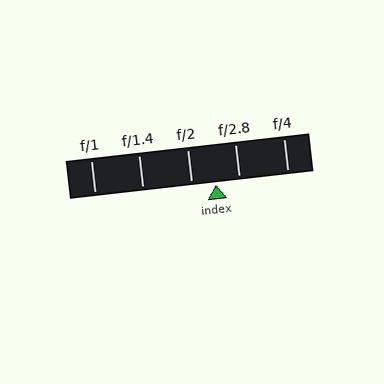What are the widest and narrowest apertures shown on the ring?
The widest aperture shown is f/1 and the narrowest is f/4.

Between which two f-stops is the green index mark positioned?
The index mark is between f/2 and f/2.8.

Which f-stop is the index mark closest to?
The index mark is closest to f/2.8.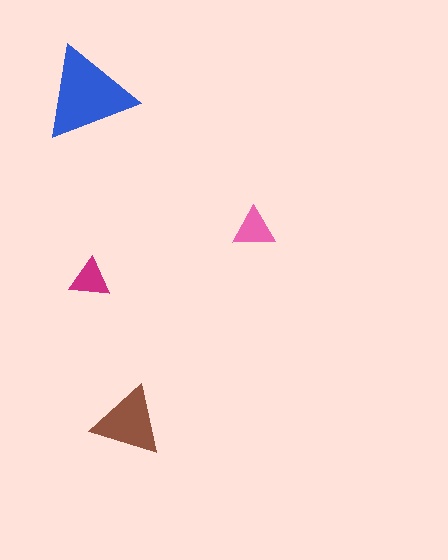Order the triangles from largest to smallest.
the blue one, the brown one, the pink one, the magenta one.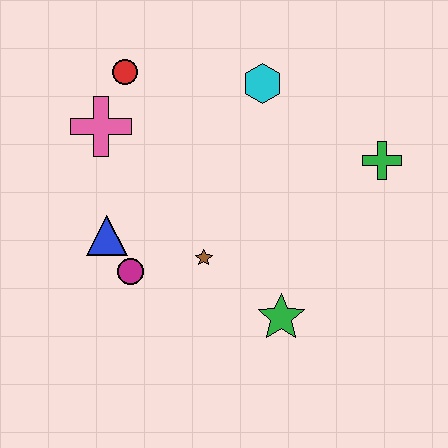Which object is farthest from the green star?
The red circle is farthest from the green star.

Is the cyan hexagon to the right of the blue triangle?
Yes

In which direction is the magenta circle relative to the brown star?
The magenta circle is to the left of the brown star.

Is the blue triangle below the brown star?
No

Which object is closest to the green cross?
The cyan hexagon is closest to the green cross.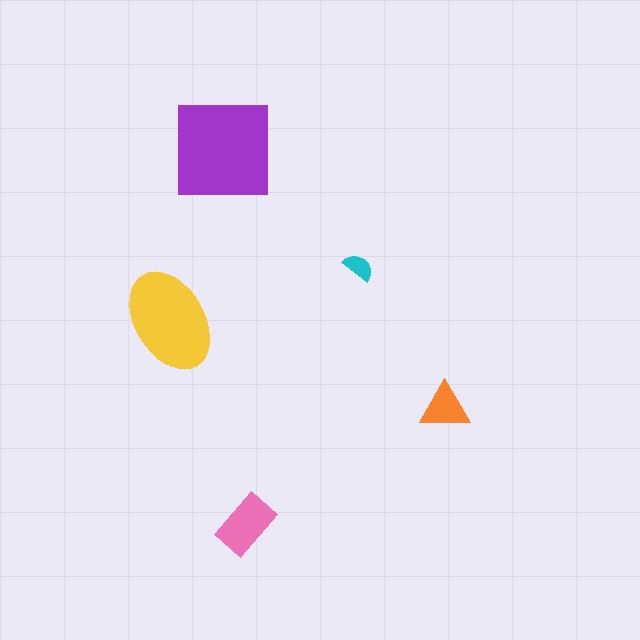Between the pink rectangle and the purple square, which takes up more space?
The purple square.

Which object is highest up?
The purple square is topmost.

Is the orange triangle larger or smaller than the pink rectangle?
Smaller.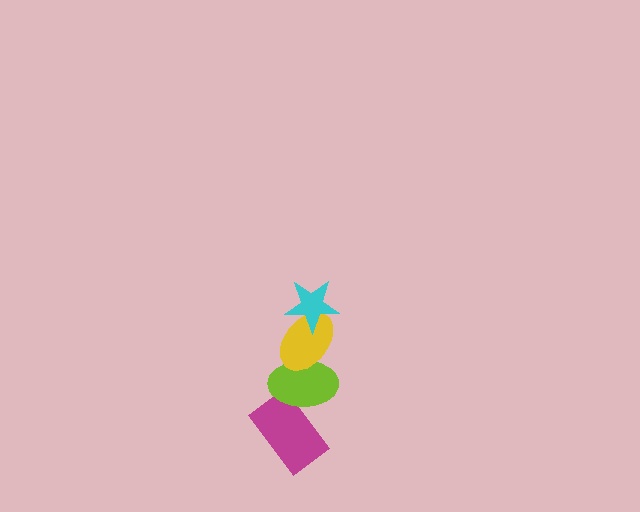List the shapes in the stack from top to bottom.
From top to bottom: the cyan star, the yellow ellipse, the lime ellipse, the magenta rectangle.